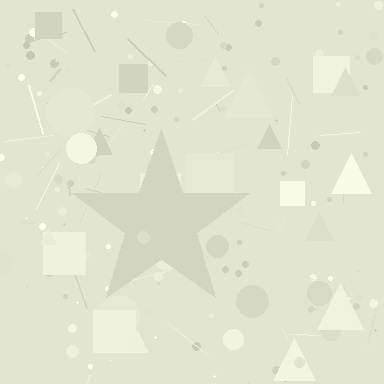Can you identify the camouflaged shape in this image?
The camouflaged shape is a star.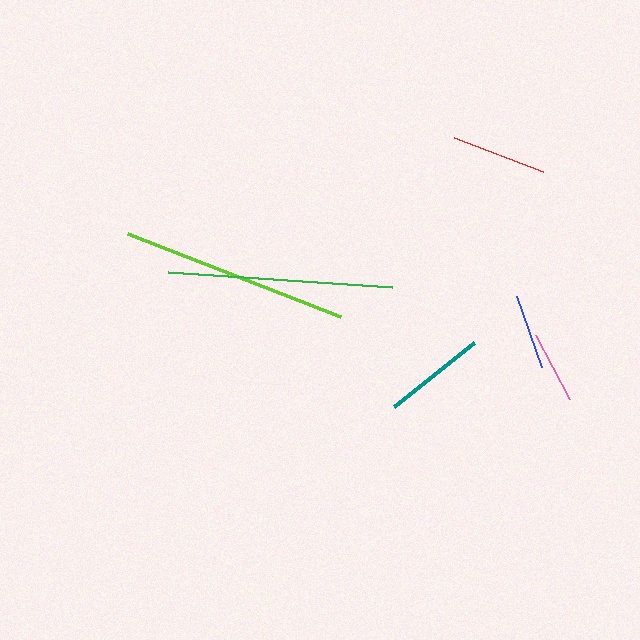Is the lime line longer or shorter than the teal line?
The lime line is longer than the teal line.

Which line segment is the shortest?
The pink line is the shortest at approximately 72 pixels.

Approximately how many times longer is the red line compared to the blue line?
The red line is approximately 1.2 times the length of the blue line.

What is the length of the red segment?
The red segment is approximately 95 pixels long.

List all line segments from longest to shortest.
From longest to shortest: lime, green, teal, red, blue, pink.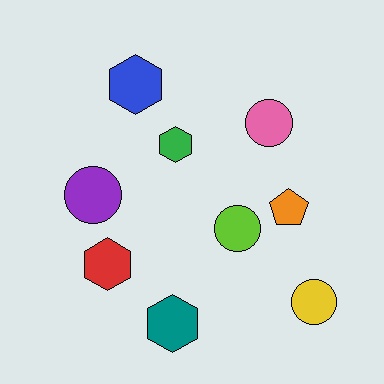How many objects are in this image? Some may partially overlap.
There are 9 objects.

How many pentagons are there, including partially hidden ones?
There is 1 pentagon.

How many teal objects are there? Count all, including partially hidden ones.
There is 1 teal object.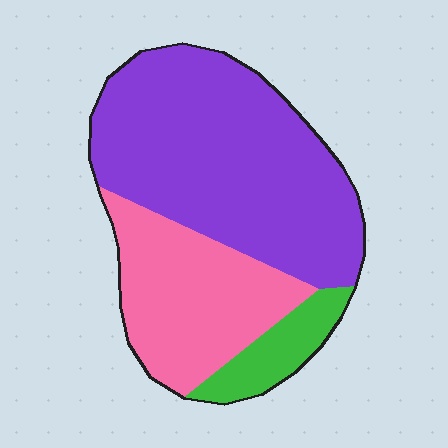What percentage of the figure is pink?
Pink takes up between a sixth and a third of the figure.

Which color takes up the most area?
Purple, at roughly 60%.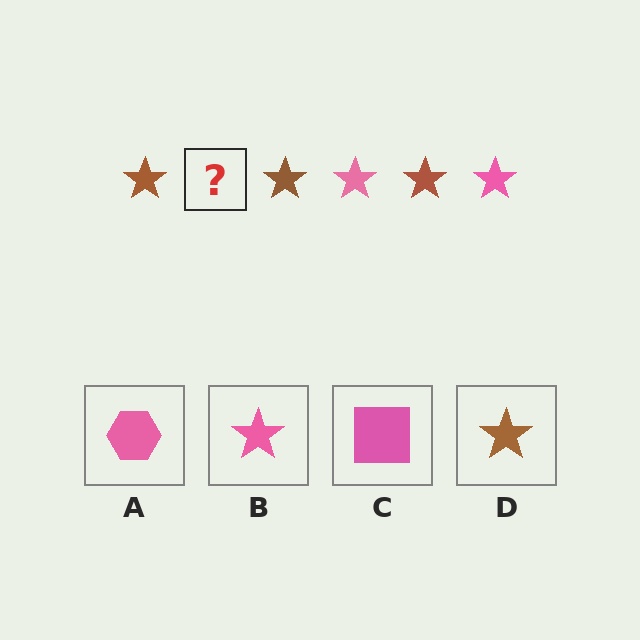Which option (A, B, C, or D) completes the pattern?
B.